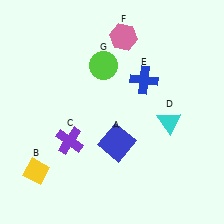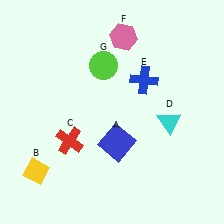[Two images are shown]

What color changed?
The cross (C) changed from purple in Image 1 to red in Image 2.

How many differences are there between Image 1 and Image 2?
There is 1 difference between the two images.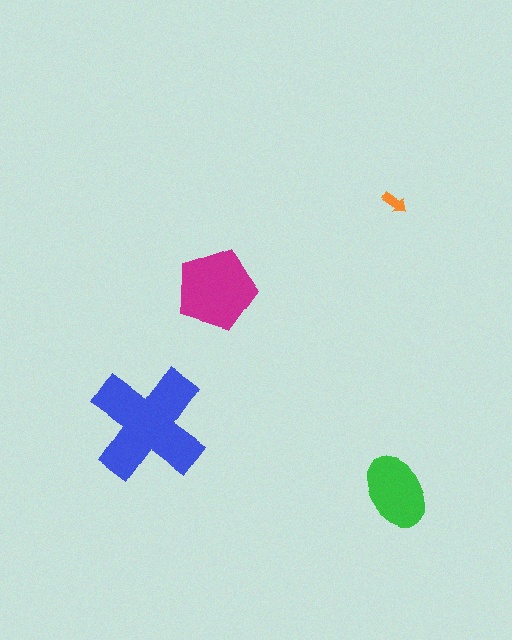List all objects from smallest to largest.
The orange arrow, the green ellipse, the magenta pentagon, the blue cross.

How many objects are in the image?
There are 4 objects in the image.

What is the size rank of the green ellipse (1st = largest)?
3rd.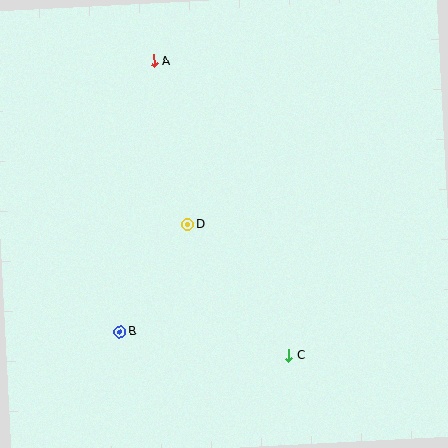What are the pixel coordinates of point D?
Point D is at (188, 225).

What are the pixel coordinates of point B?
Point B is at (120, 332).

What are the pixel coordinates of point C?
Point C is at (289, 356).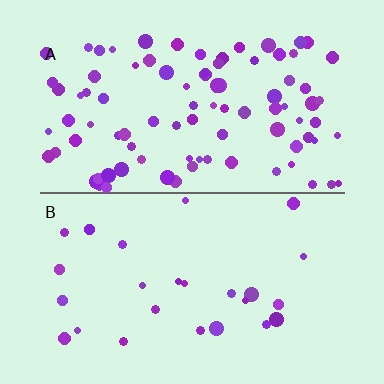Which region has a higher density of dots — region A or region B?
A (the top).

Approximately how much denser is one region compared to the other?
Approximately 3.5× — region A over region B.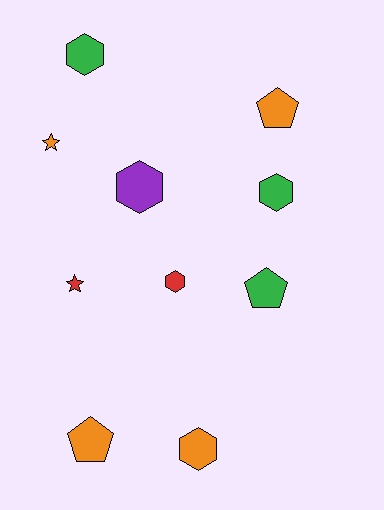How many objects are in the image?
There are 10 objects.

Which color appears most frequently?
Orange, with 4 objects.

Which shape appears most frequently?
Hexagon, with 5 objects.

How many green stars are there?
There are no green stars.